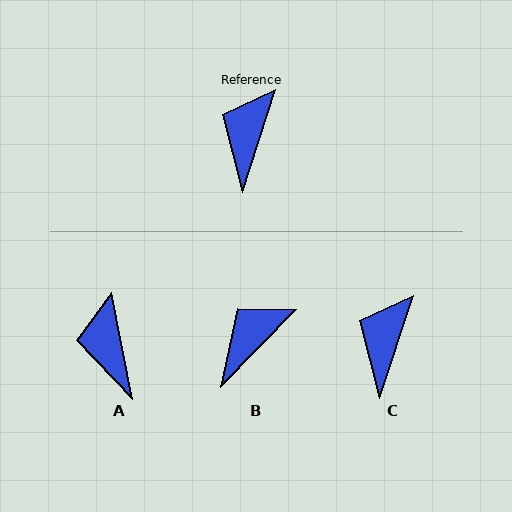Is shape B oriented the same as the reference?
No, it is off by about 26 degrees.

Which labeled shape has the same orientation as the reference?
C.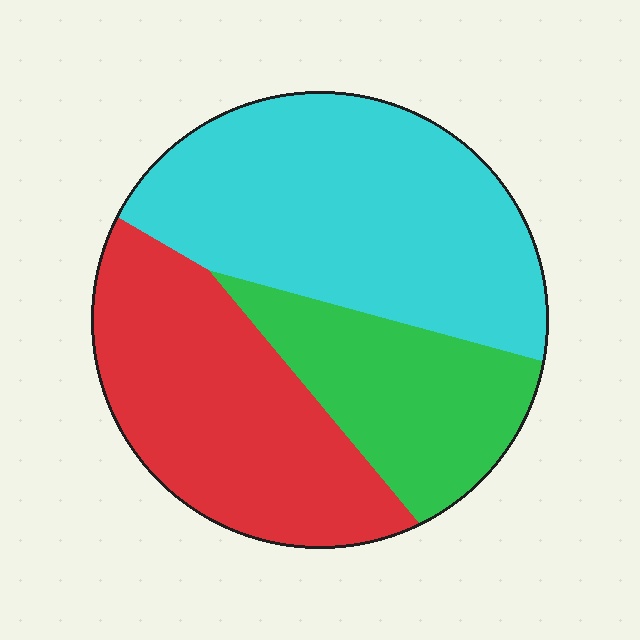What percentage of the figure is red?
Red takes up between a quarter and a half of the figure.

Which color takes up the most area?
Cyan, at roughly 45%.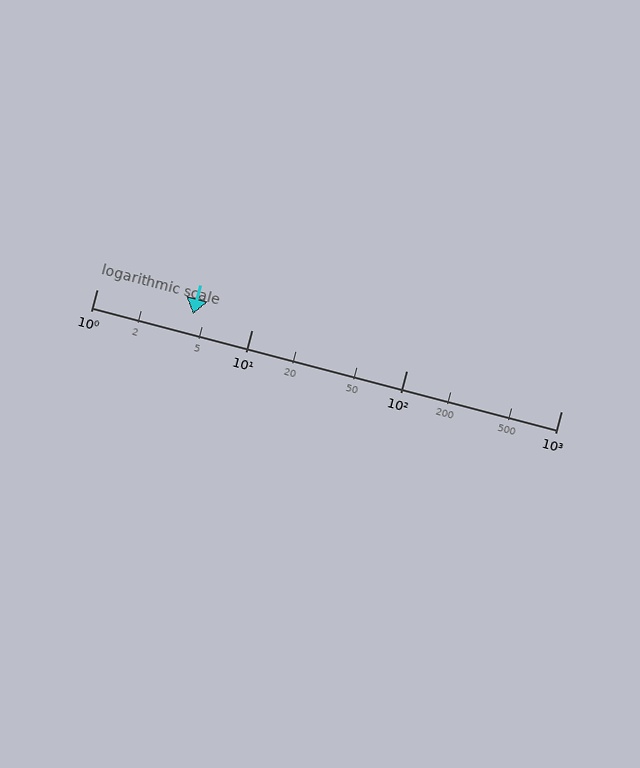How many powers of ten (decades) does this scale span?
The scale spans 3 decades, from 1 to 1000.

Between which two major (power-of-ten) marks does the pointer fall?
The pointer is between 1 and 10.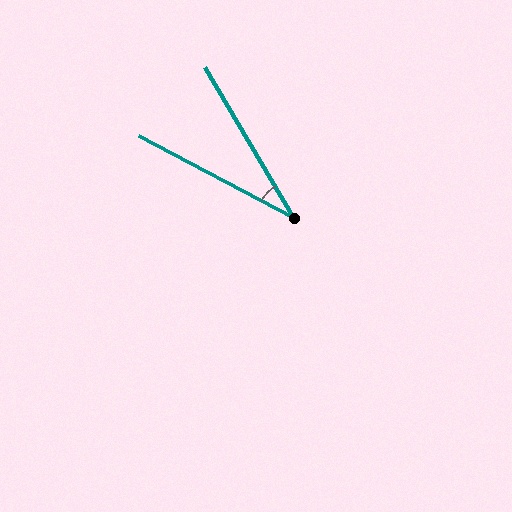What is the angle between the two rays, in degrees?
Approximately 31 degrees.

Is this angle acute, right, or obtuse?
It is acute.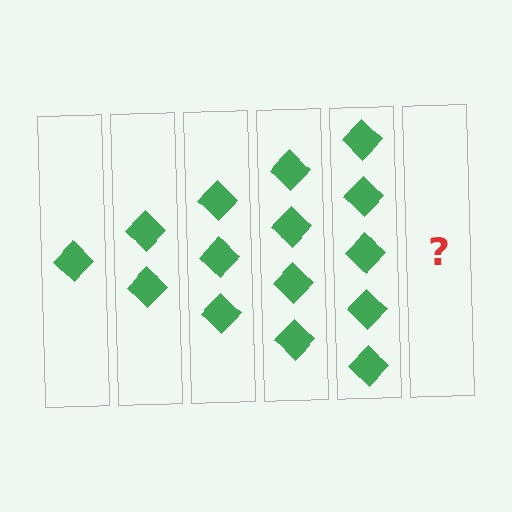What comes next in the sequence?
The next element should be 6 diamonds.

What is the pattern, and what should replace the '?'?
The pattern is that each step adds one more diamond. The '?' should be 6 diamonds.